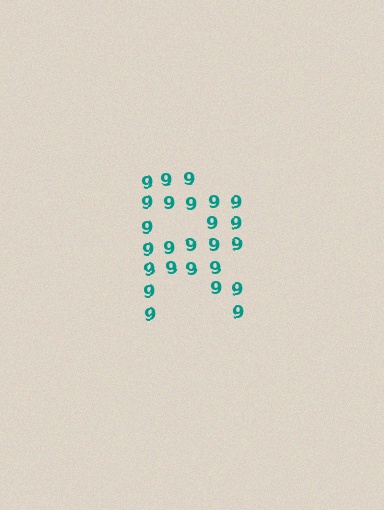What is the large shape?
The large shape is the letter R.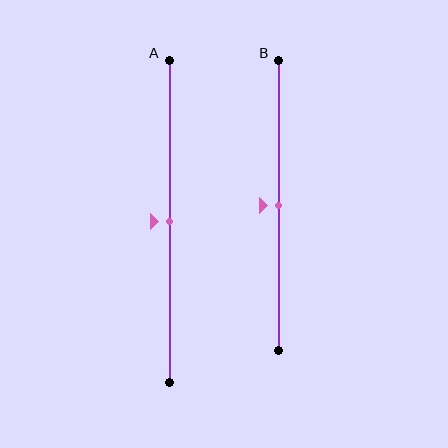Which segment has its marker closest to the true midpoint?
Segment A has its marker closest to the true midpoint.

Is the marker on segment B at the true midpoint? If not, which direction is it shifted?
Yes, the marker on segment B is at the true midpoint.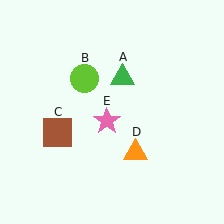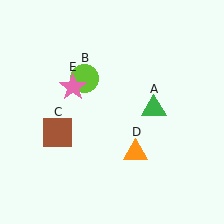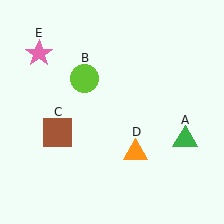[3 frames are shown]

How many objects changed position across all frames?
2 objects changed position: green triangle (object A), pink star (object E).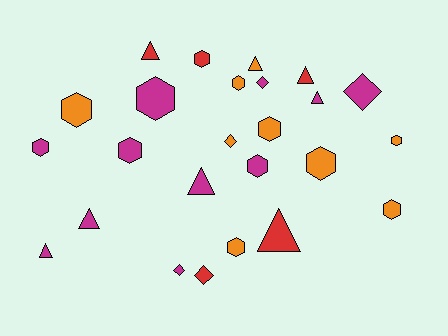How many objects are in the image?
There are 25 objects.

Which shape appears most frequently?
Hexagon, with 12 objects.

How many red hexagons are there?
There is 1 red hexagon.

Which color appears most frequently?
Magenta, with 11 objects.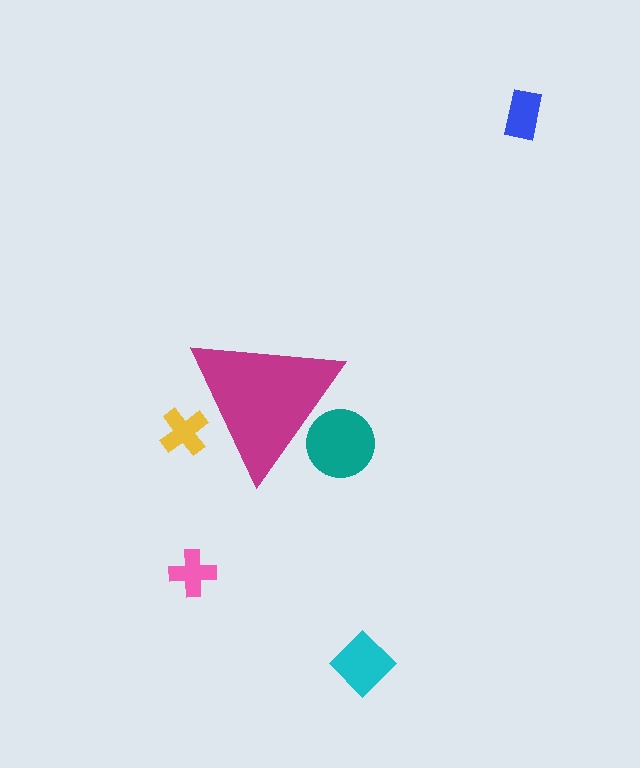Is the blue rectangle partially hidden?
No, the blue rectangle is fully visible.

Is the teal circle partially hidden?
Yes, the teal circle is partially hidden behind the magenta triangle.